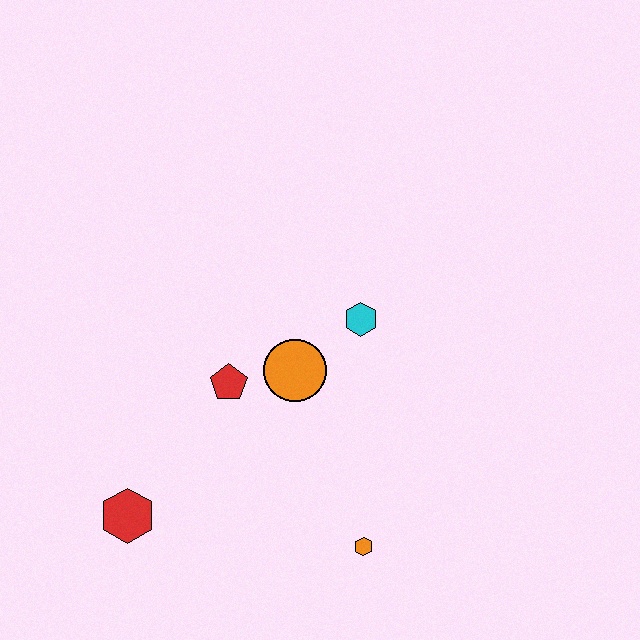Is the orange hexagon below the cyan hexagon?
Yes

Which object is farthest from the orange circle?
The red hexagon is farthest from the orange circle.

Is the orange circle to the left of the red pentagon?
No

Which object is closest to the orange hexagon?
The orange circle is closest to the orange hexagon.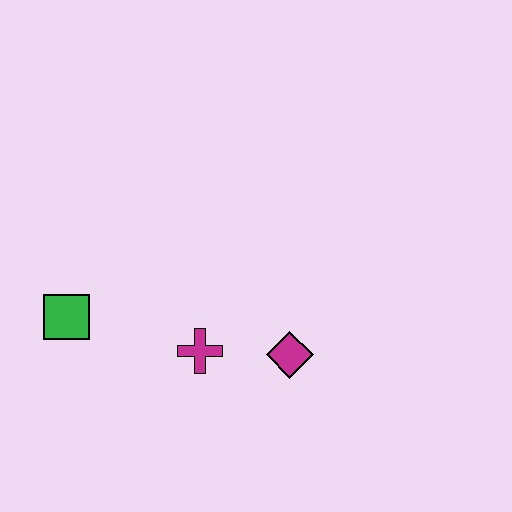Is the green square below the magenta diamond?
No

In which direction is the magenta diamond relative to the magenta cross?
The magenta diamond is to the right of the magenta cross.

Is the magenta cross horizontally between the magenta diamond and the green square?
Yes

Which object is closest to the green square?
The magenta cross is closest to the green square.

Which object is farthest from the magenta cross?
The green square is farthest from the magenta cross.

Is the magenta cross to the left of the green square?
No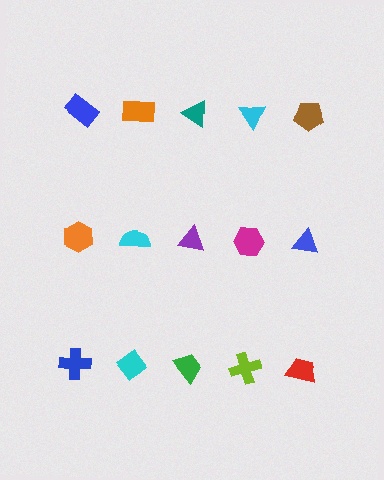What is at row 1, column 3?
A teal triangle.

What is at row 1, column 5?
A brown pentagon.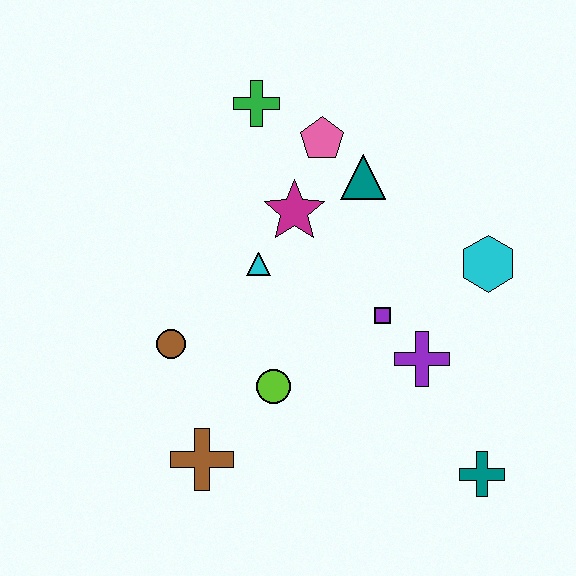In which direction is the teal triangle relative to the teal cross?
The teal triangle is above the teal cross.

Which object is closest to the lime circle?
The brown cross is closest to the lime circle.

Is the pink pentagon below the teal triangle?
No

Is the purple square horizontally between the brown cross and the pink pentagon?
No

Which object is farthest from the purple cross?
The green cross is farthest from the purple cross.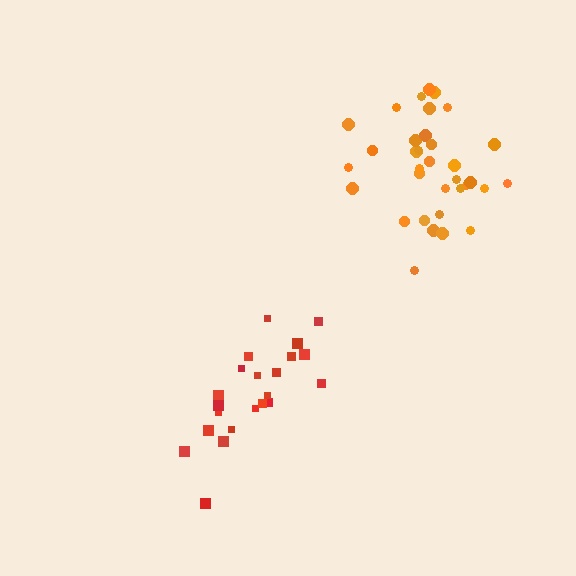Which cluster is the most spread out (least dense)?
Red.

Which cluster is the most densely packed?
Orange.